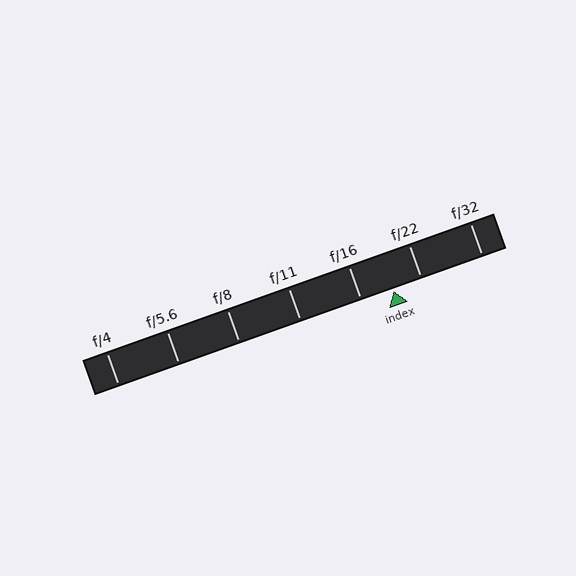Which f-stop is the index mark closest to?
The index mark is closest to f/22.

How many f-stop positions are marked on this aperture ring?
There are 7 f-stop positions marked.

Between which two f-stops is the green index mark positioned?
The index mark is between f/16 and f/22.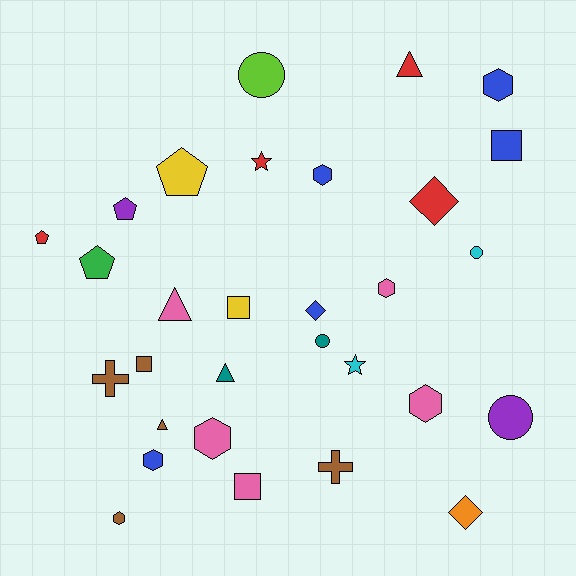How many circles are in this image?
There are 4 circles.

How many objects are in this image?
There are 30 objects.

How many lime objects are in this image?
There is 1 lime object.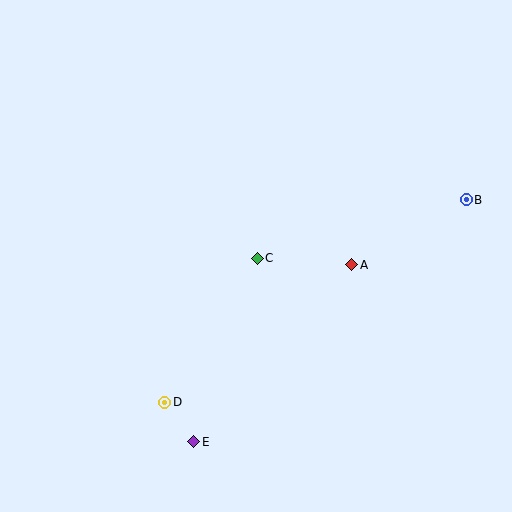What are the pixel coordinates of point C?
Point C is at (257, 258).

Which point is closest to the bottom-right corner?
Point A is closest to the bottom-right corner.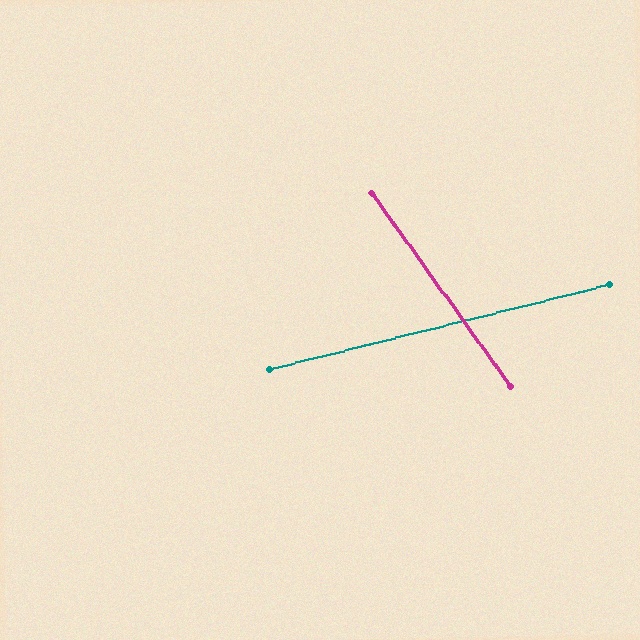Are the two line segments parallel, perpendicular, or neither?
Neither parallel nor perpendicular — they differ by about 68°.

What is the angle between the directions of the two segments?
Approximately 68 degrees.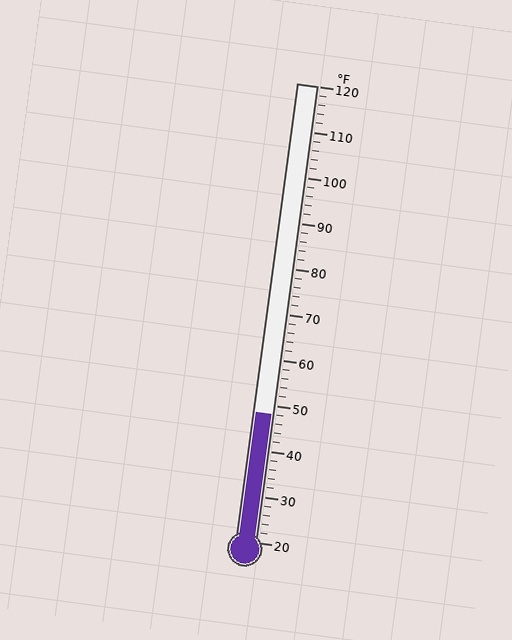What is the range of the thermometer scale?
The thermometer scale ranges from 20°F to 120°F.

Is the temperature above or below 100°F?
The temperature is below 100°F.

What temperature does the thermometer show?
The thermometer shows approximately 48°F.